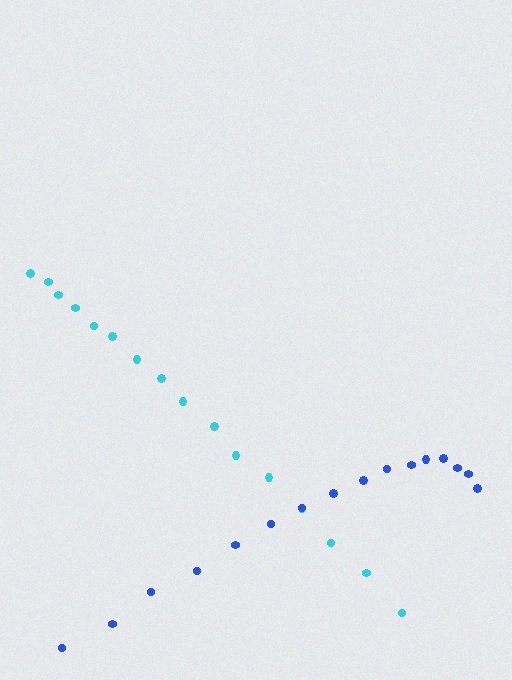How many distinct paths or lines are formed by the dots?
There are 2 distinct paths.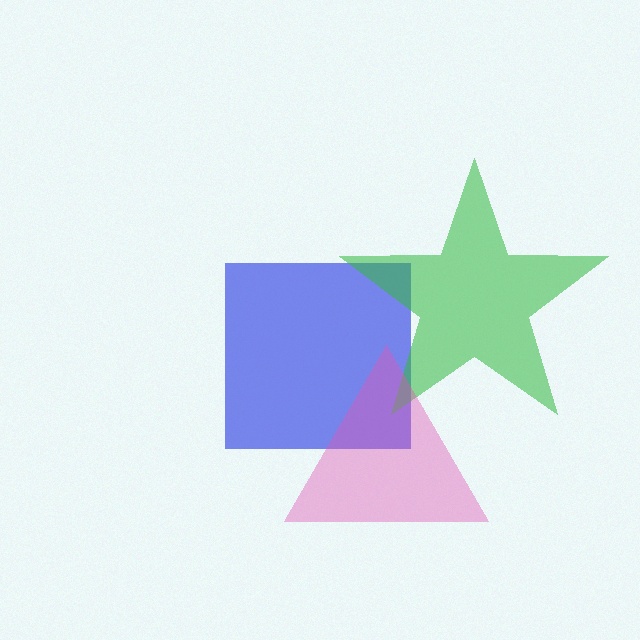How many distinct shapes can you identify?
There are 3 distinct shapes: a blue square, a green star, a pink triangle.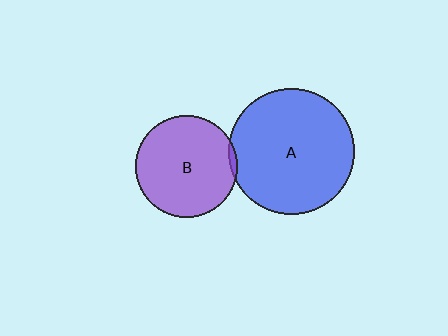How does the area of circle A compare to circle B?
Approximately 1.5 times.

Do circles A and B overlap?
Yes.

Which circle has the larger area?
Circle A (blue).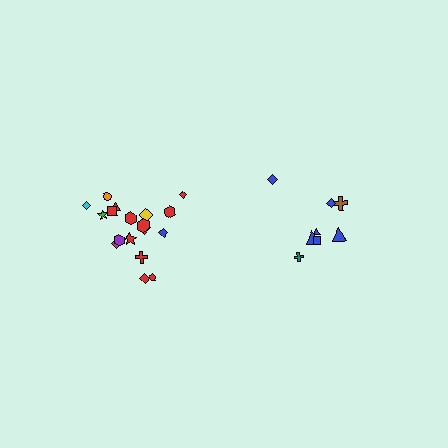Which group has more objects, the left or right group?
The left group.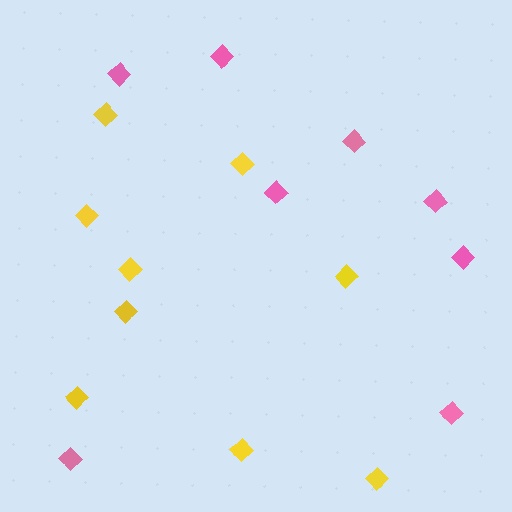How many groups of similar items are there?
There are 2 groups: one group of pink diamonds (8) and one group of yellow diamonds (9).